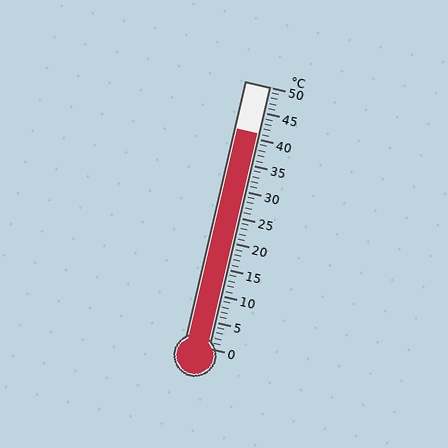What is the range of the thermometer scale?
The thermometer scale ranges from 0°C to 50°C.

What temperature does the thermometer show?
The thermometer shows approximately 41°C.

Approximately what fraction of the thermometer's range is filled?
The thermometer is filled to approximately 80% of its range.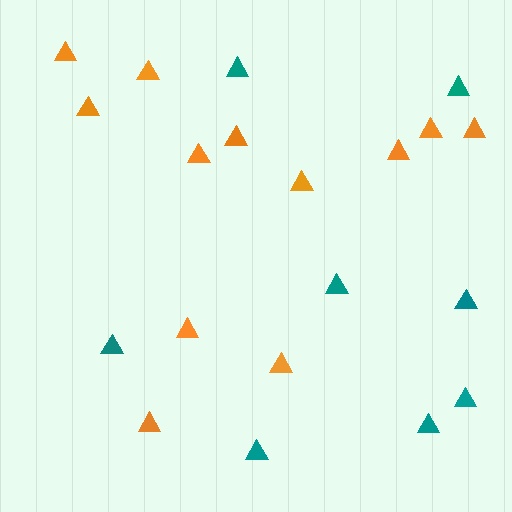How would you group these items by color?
There are 2 groups: one group of teal triangles (8) and one group of orange triangles (12).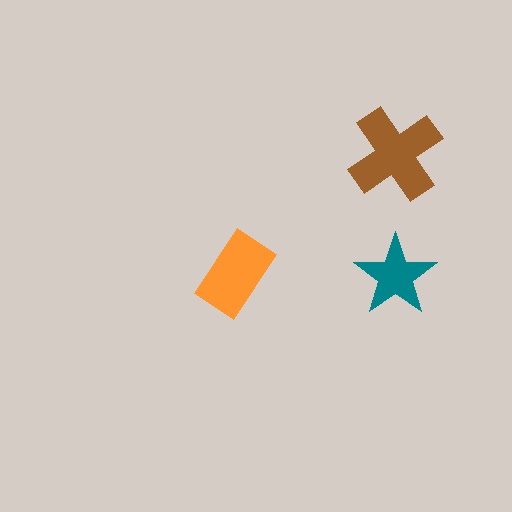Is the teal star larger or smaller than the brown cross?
Smaller.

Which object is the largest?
The brown cross.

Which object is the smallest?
The teal star.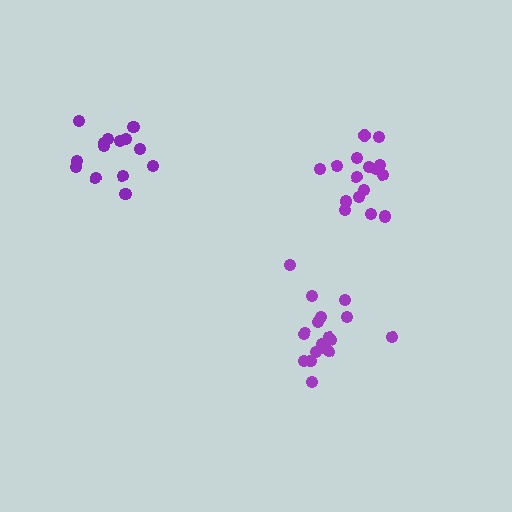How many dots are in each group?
Group 1: 16 dots, Group 2: 14 dots, Group 3: 17 dots (47 total).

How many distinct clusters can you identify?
There are 3 distinct clusters.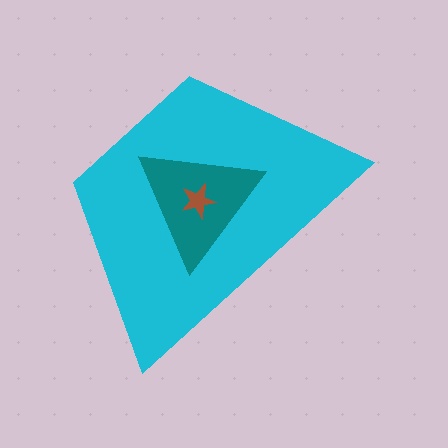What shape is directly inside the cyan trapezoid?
The teal triangle.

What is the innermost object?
The brown star.